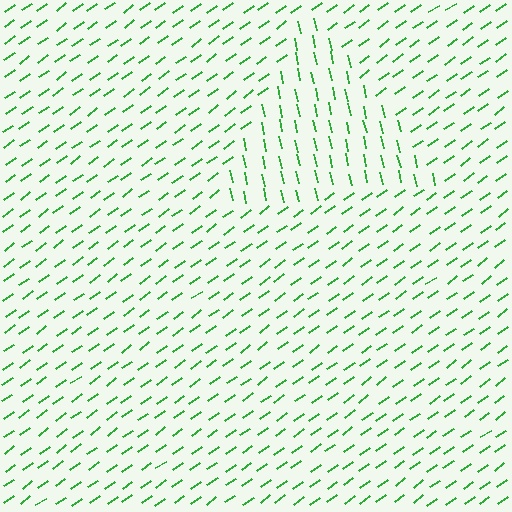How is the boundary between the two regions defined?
The boundary is defined purely by a change in line orientation (approximately 67 degrees difference). All lines are the same color and thickness.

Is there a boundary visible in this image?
Yes, there is a texture boundary formed by a change in line orientation.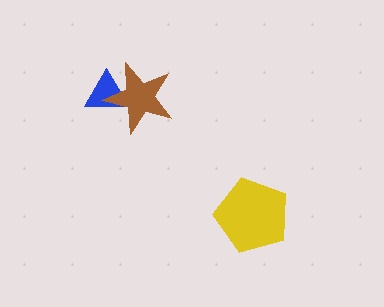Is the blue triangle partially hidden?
Yes, it is partially covered by another shape.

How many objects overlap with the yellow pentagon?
0 objects overlap with the yellow pentagon.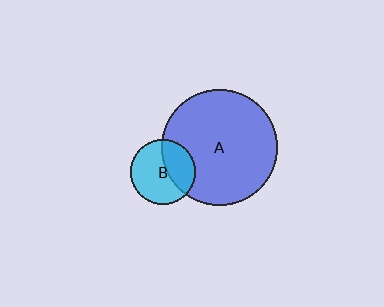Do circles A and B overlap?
Yes.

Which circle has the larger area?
Circle A (blue).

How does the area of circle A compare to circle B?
Approximately 3.2 times.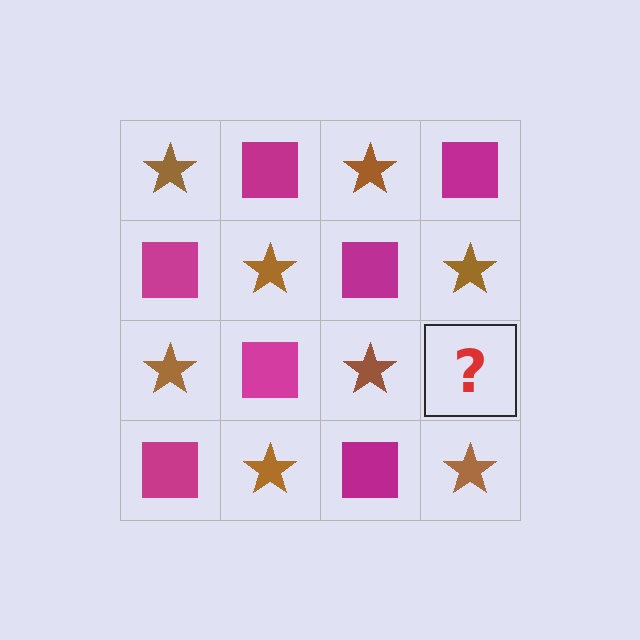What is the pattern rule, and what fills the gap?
The rule is that it alternates brown star and magenta square in a checkerboard pattern. The gap should be filled with a magenta square.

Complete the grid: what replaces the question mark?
The question mark should be replaced with a magenta square.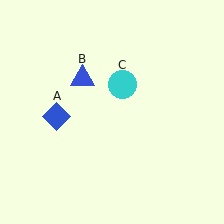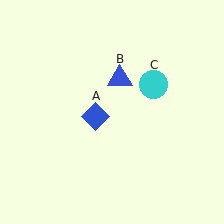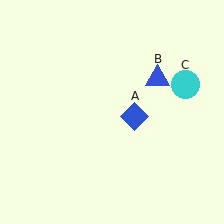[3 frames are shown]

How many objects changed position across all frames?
3 objects changed position: blue diamond (object A), blue triangle (object B), cyan circle (object C).